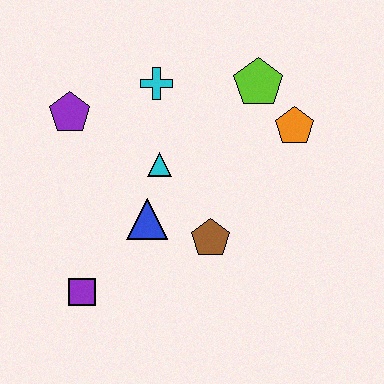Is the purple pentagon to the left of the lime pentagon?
Yes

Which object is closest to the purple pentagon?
The cyan cross is closest to the purple pentagon.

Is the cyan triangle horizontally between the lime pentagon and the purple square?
Yes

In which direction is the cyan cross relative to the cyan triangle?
The cyan cross is above the cyan triangle.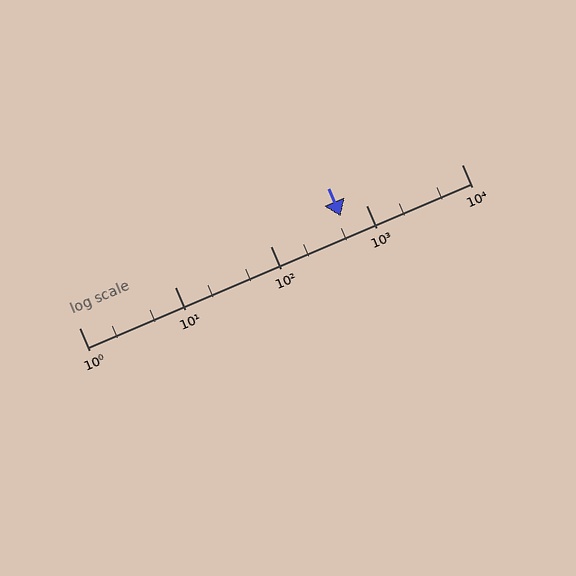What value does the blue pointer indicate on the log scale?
The pointer indicates approximately 550.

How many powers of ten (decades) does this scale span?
The scale spans 4 decades, from 1 to 10000.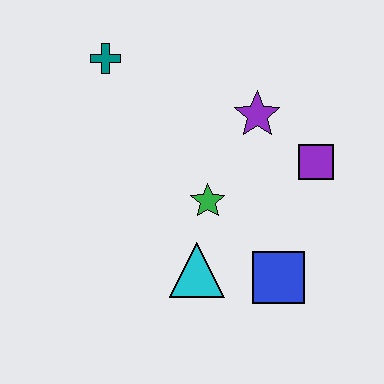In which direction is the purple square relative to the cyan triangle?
The purple square is to the right of the cyan triangle.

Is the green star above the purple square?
No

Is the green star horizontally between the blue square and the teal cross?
Yes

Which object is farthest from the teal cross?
The blue square is farthest from the teal cross.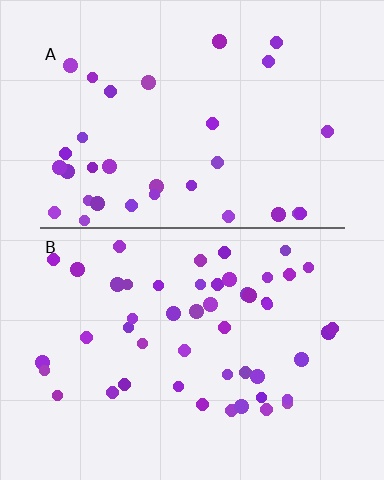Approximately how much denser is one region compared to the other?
Approximately 1.5× — region B over region A.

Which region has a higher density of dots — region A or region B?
B (the bottom).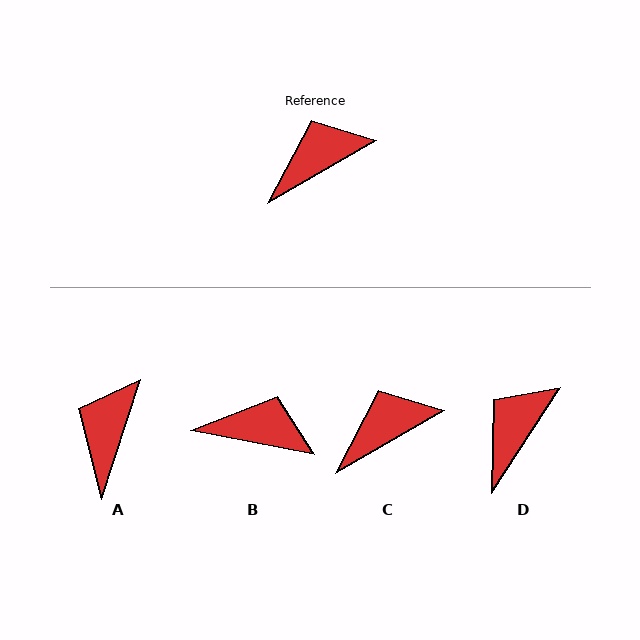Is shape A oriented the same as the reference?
No, it is off by about 42 degrees.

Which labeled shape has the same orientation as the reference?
C.